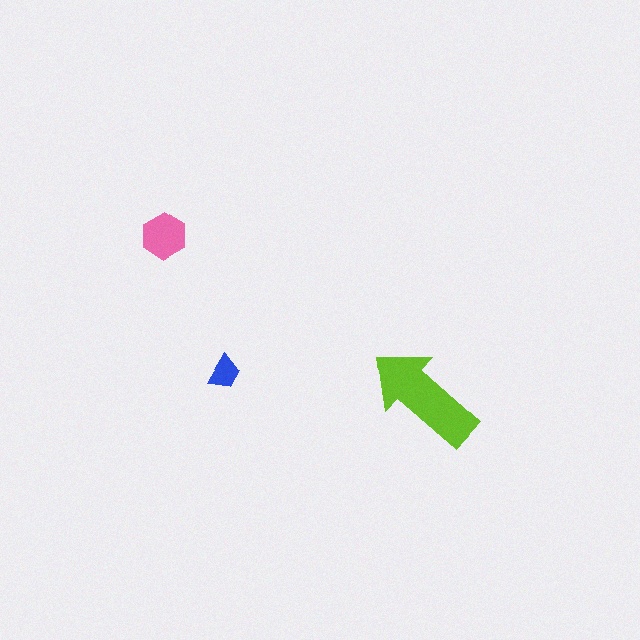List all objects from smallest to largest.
The blue trapezoid, the pink hexagon, the lime arrow.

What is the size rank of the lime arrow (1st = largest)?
1st.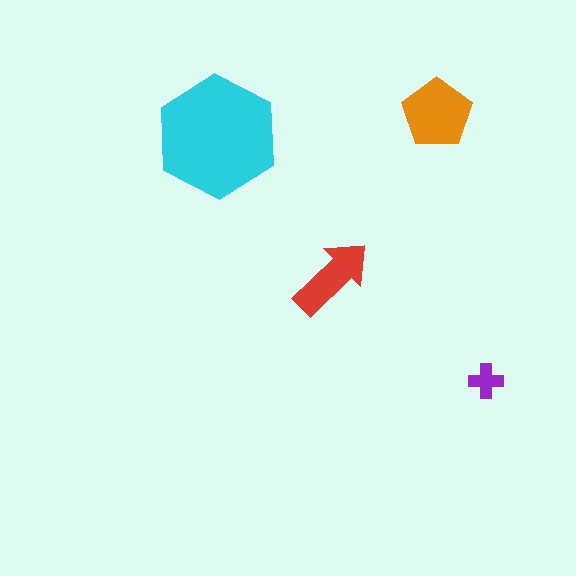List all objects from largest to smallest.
The cyan hexagon, the orange pentagon, the red arrow, the purple cross.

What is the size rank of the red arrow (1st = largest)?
3rd.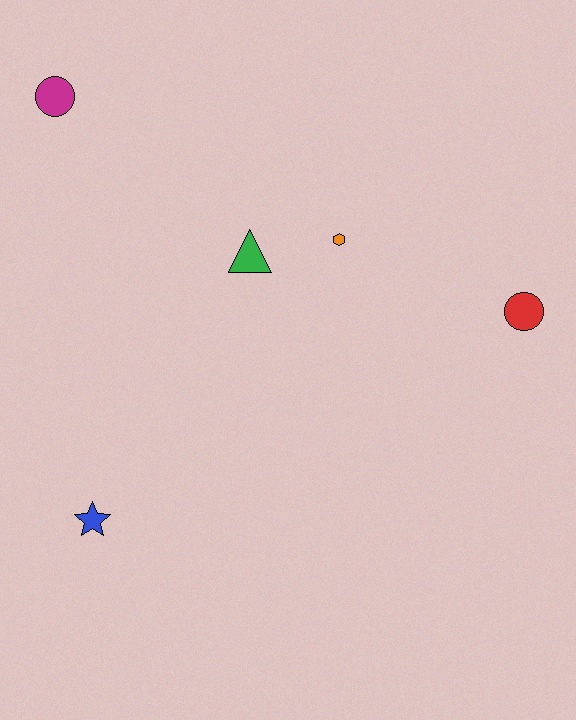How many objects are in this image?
There are 5 objects.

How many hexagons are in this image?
There is 1 hexagon.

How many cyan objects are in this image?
There are no cyan objects.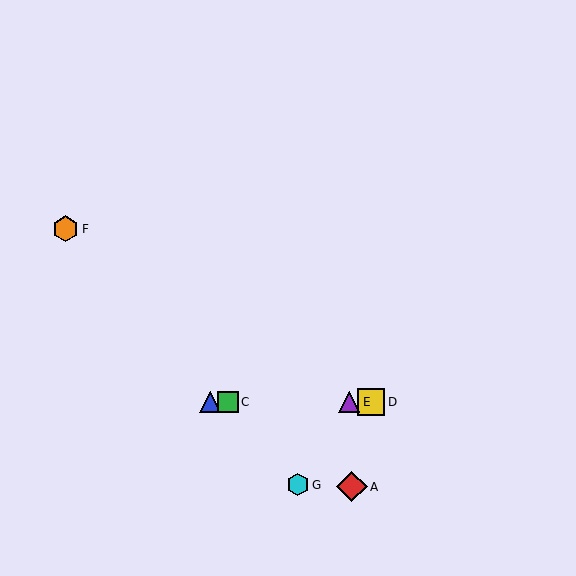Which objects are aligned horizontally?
Objects B, C, D, E are aligned horizontally.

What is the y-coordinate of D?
Object D is at y≈402.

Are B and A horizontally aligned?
No, B is at y≈402 and A is at y≈487.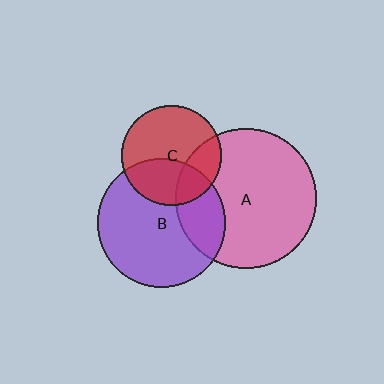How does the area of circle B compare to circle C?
Approximately 1.7 times.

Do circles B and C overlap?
Yes.